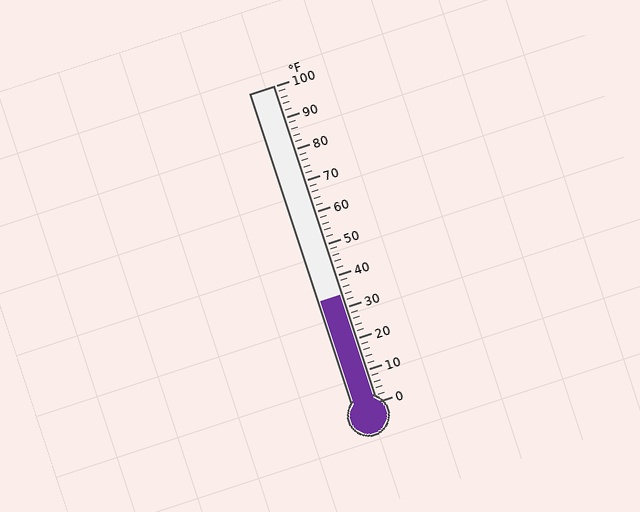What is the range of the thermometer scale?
The thermometer scale ranges from 0°F to 100°F.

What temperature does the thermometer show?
The thermometer shows approximately 34°F.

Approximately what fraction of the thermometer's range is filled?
The thermometer is filled to approximately 35% of its range.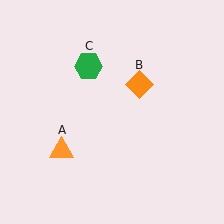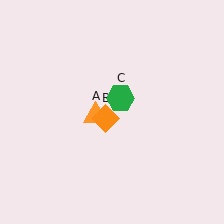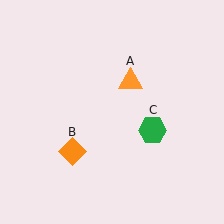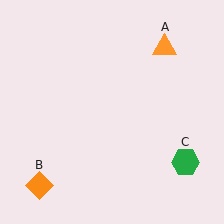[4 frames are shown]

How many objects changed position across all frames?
3 objects changed position: orange triangle (object A), orange diamond (object B), green hexagon (object C).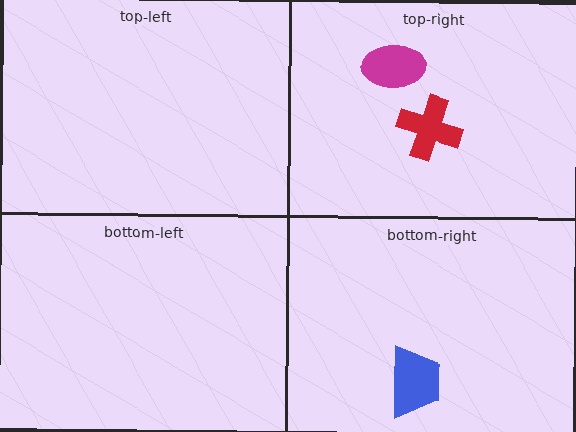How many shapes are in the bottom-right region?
1.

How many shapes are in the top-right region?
2.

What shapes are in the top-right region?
The red cross, the magenta ellipse.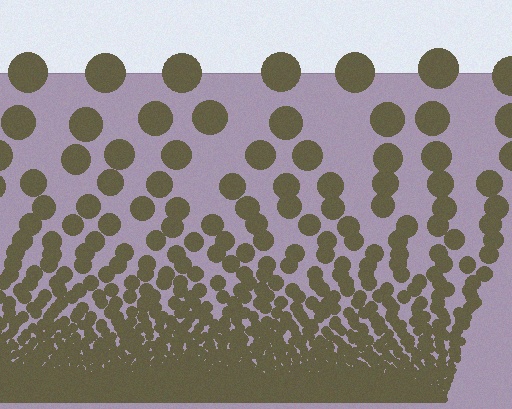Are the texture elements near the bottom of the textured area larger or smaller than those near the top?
Smaller. The gradient is inverted — elements near the bottom are smaller and denser.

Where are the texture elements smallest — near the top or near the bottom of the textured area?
Near the bottom.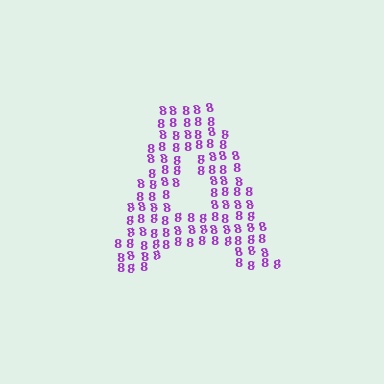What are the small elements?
The small elements are digit 8's.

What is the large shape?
The large shape is the letter A.